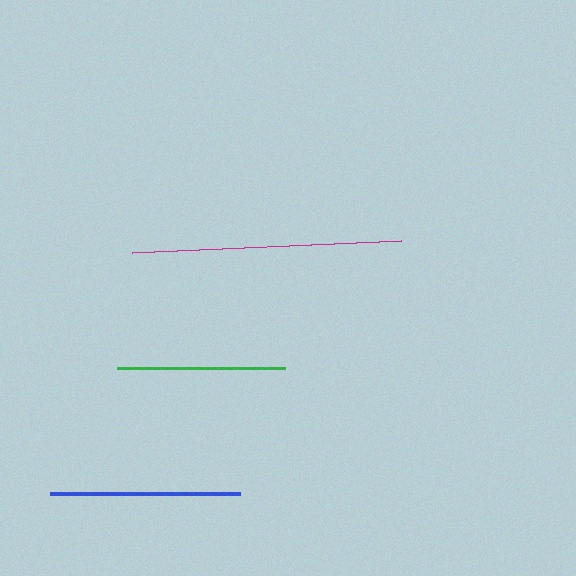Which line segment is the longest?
The magenta line is the longest at approximately 270 pixels.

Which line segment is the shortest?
The green line is the shortest at approximately 168 pixels.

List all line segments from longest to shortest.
From longest to shortest: magenta, blue, green.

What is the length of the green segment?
The green segment is approximately 168 pixels long.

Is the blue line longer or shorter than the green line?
The blue line is longer than the green line.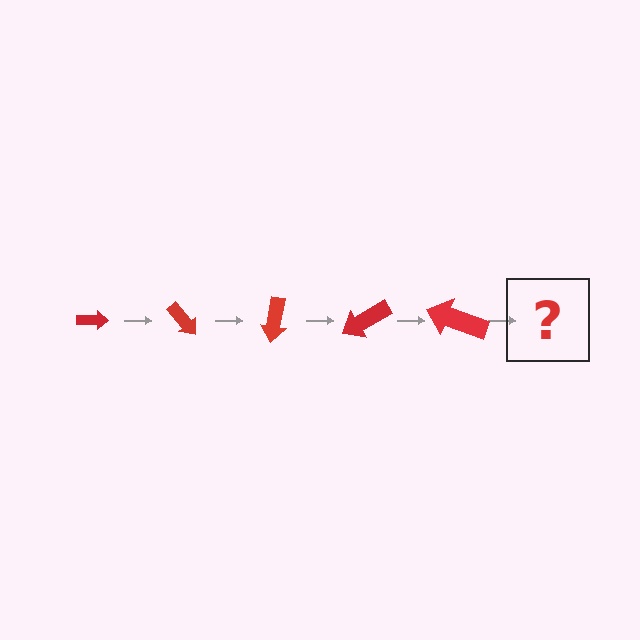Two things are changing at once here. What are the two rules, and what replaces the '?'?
The two rules are that the arrow grows larger each step and it rotates 50 degrees each step. The '?' should be an arrow, larger than the previous one and rotated 250 degrees from the start.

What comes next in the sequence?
The next element should be an arrow, larger than the previous one and rotated 250 degrees from the start.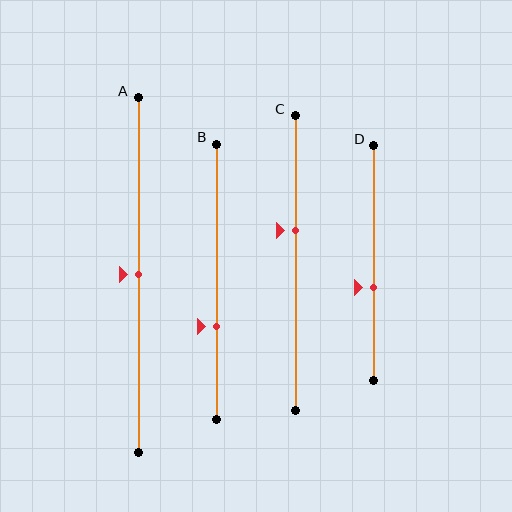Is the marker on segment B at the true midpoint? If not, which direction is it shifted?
No, the marker on segment B is shifted downward by about 16% of the segment length.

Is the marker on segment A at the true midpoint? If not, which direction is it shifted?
Yes, the marker on segment A is at the true midpoint.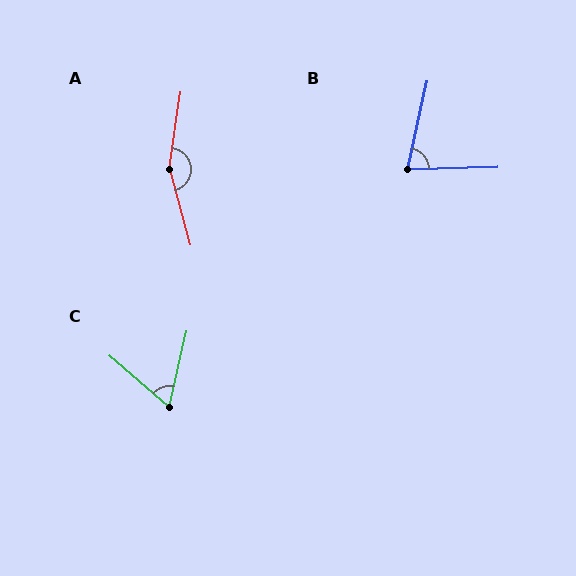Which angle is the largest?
A, at approximately 157 degrees.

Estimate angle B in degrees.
Approximately 77 degrees.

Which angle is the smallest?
C, at approximately 62 degrees.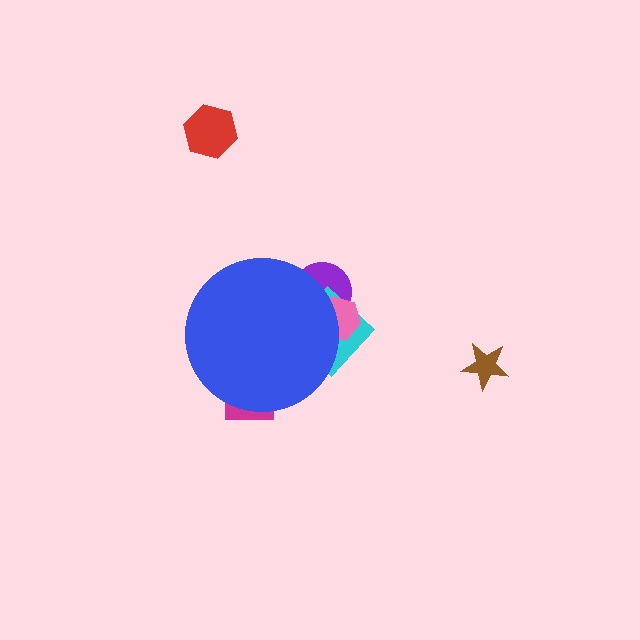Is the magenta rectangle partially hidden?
Yes, the magenta rectangle is partially hidden behind the blue circle.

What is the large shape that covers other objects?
A blue circle.